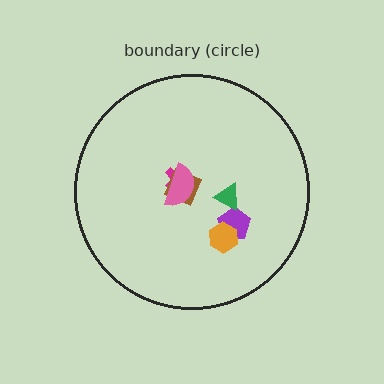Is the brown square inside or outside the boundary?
Inside.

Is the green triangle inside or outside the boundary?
Inside.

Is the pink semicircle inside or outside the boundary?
Inside.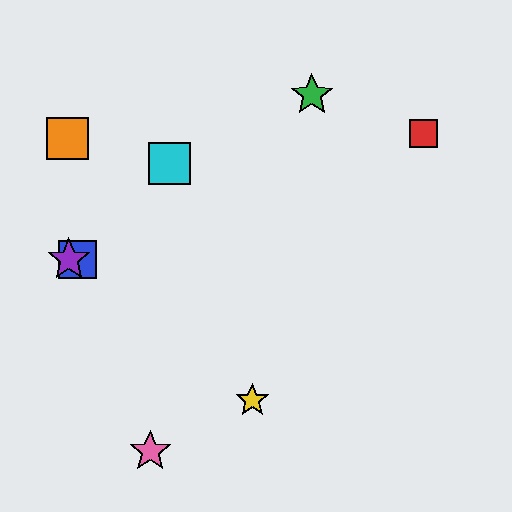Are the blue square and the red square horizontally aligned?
No, the blue square is at y≈260 and the red square is at y≈133.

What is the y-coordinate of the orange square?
The orange square is at y≈139.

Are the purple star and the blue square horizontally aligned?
Yes, both are at y≈260.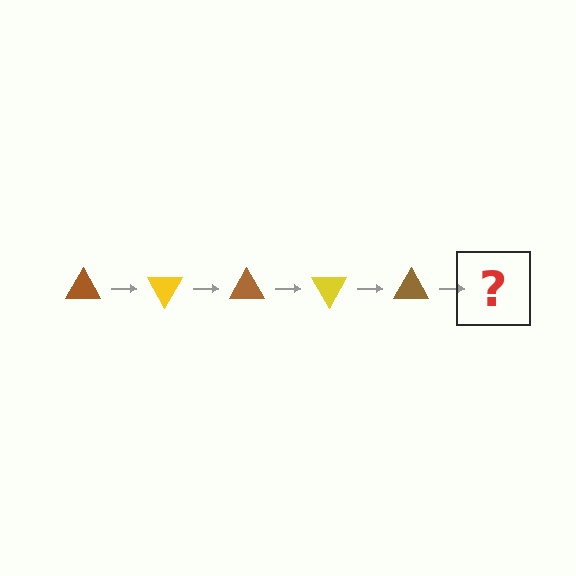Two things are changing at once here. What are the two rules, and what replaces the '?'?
The two rules are that it rotates 60 degrees each step and the color cycles through brown and yellow. The '?' should be a yellow triangle, rotated 300 degrees from the start.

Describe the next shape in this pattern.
It should be a yellow triangle, rotated 300 degrees from the start.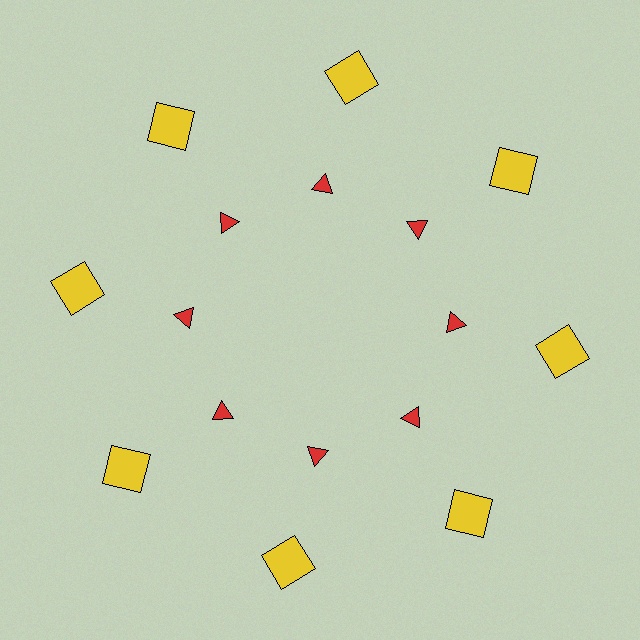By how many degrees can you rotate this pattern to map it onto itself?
The pattern maps onto itself every 45 degrees of rotation.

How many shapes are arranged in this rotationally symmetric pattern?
There are 16 shapes, arranged in 8 groups of 2.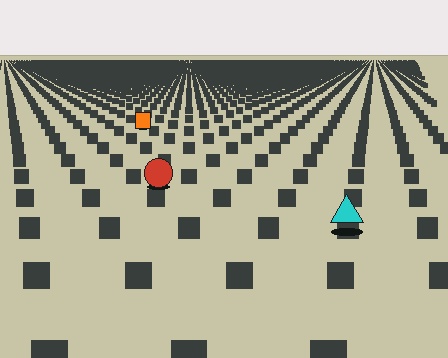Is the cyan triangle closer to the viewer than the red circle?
Yes. The cyan triangle is closer — you can tell from the texture gradient: the ground texture is coarser near it.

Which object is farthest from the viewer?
The orange square is farthest from the viewer. It appears smaller and the ground texture around it is denser.